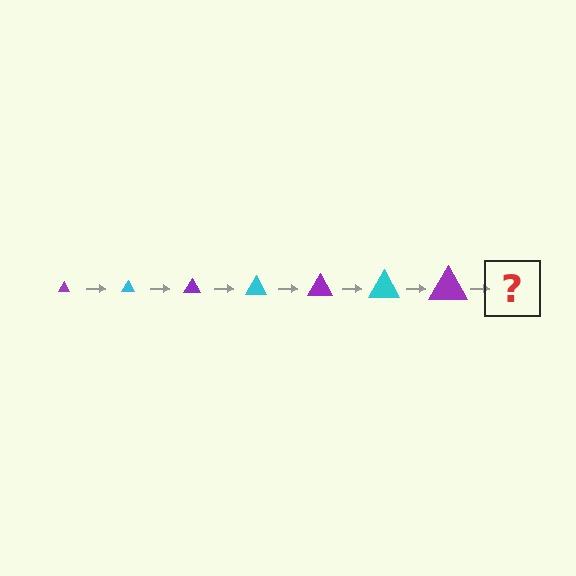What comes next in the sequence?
The next element should be a cyan triangle, larger than the previous one.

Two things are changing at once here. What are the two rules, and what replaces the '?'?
The two rules are that the triangle grows larger each step and the color cycles through purple and cyan. The '?' should be a cyan triangle, larger than the previous one.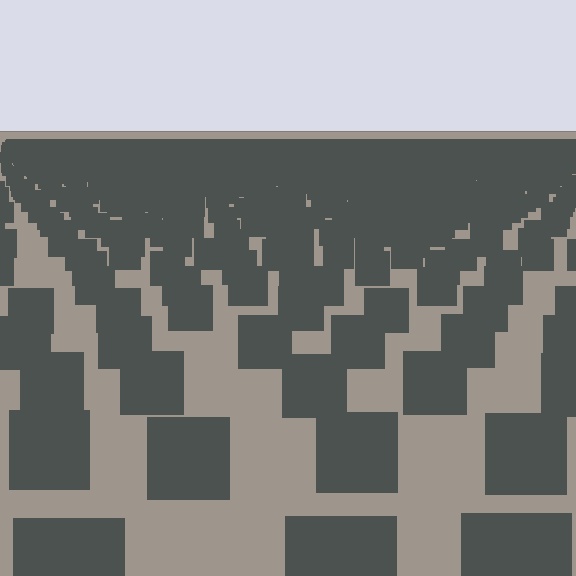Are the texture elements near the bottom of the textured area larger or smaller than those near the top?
Larger. Near the bottom, elements are closer to the viewer and appear at a bigger on-screen size.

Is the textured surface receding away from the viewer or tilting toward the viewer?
The surface is receding away from the viewer. Texture elements get smaller and denser toward the top.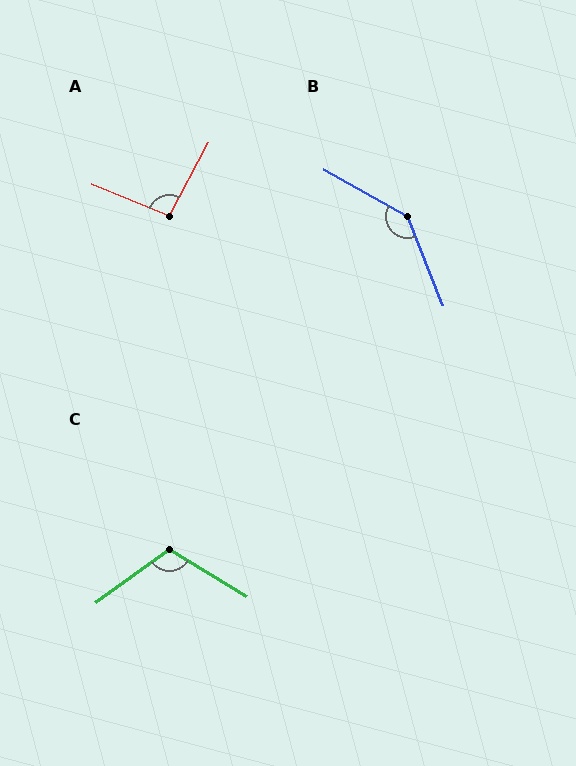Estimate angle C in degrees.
Approximately 113 degrees.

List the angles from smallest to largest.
A (96°), C (113°), B (141°).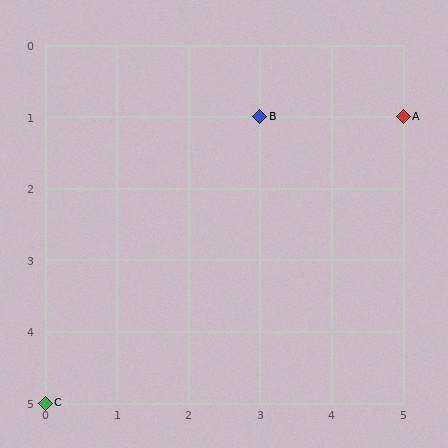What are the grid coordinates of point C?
Point C is at grid coordinates (0, 5).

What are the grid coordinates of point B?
Point B is at grid coordinates (3, 1).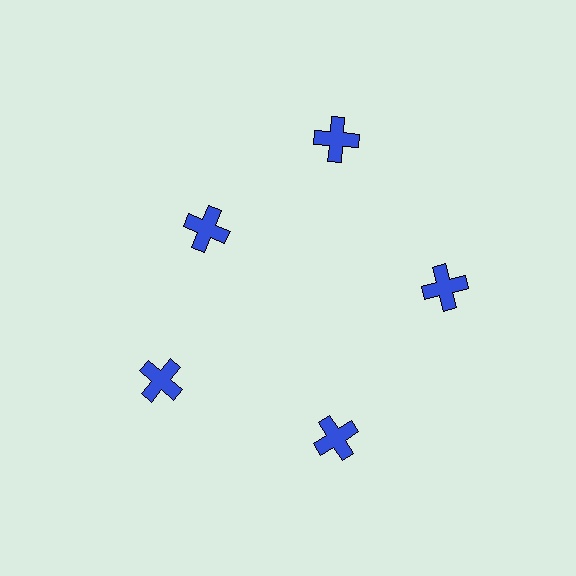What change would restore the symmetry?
The symmetry would be restored by moving it outward, back onto the ring so that all 5 crosses sit at equal angles and equal distance from the center.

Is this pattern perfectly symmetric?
No. The 5 blue crosses are arranged in a ring, but one element near the 10 o'clock position is pulled inward toward the center, breaking the 5-fold rotational symmetry.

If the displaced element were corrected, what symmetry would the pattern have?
It would have 5-fold rotational symmetry — the pattern would map onto itself every 72 degrees.